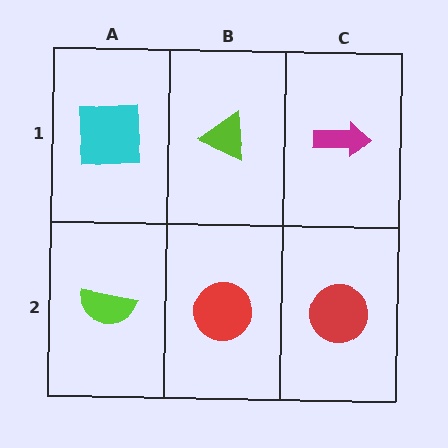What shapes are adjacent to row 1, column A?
A lime semicircle (row 2, column A), a lime triangle (row 1, column B).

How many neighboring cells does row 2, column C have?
2.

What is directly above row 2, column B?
A lime triangle.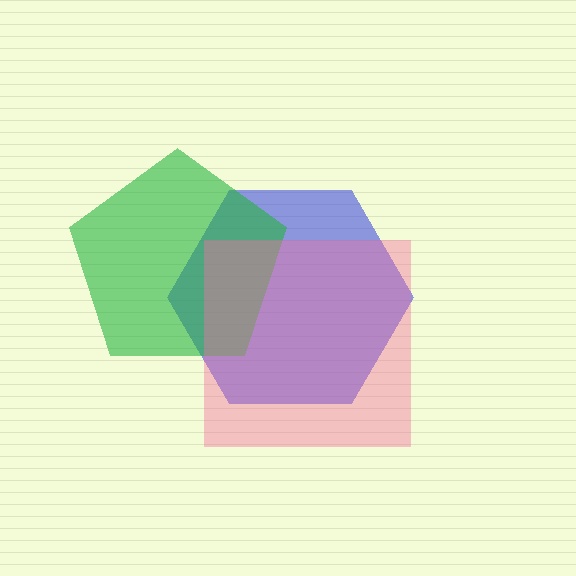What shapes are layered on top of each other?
The layered shapes are: a blue hexagon, a green pentagon, a pink square.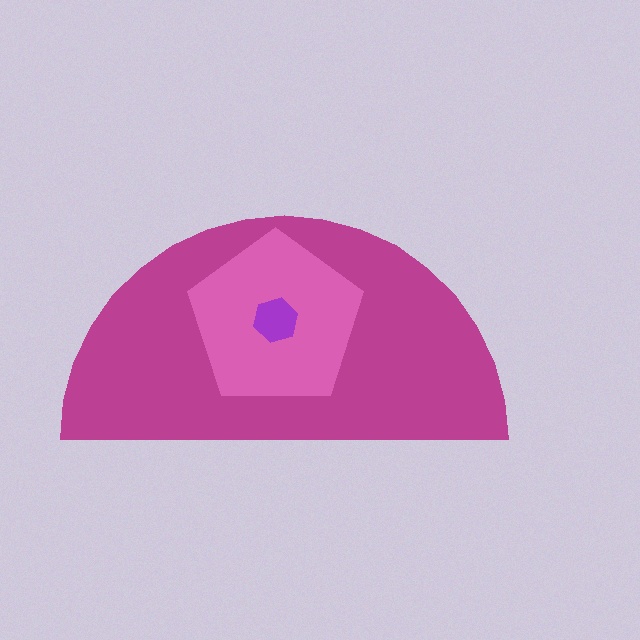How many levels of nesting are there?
3.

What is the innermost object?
The purple hexagon.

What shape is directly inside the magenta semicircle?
The pink pentagon.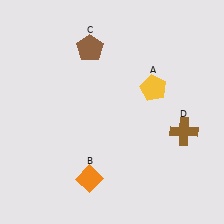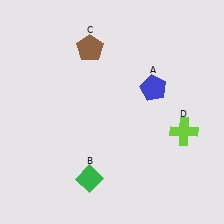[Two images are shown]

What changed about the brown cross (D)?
In Image 1, D is brown. In Image 2, it changed to lime.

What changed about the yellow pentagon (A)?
In Image 1, A is yellow. In Image 2, it changed to blue.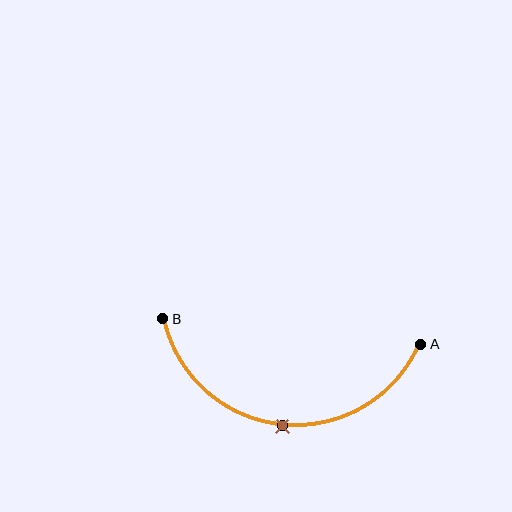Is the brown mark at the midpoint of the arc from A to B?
Yes. The brown mark lies on the arc at equal arc-length from both A and B — it is the arc midpoint.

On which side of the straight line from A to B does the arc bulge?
The arc bulges below the straight line connecting A and B.